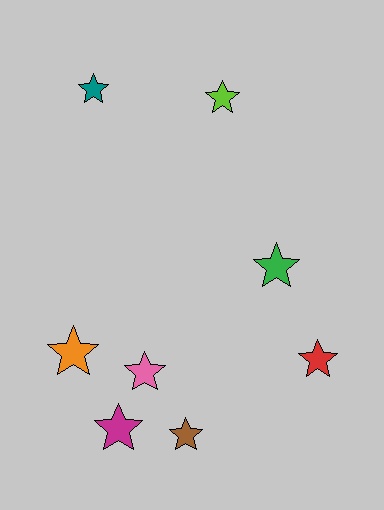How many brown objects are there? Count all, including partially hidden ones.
There is 1 brown object.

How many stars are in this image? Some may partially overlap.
There are 8 stars.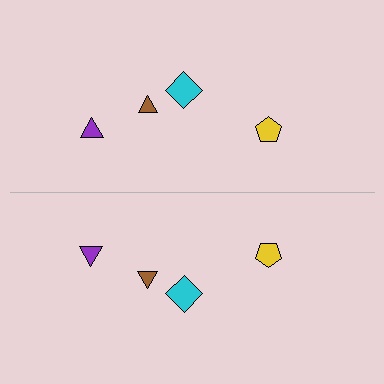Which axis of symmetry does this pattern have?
The pattern has a horizontal axis of symmetry running through the center of the image.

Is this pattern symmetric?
Yes, this pattern has bilateral (reflection) symmetry.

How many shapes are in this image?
There are 8 shapes in this image.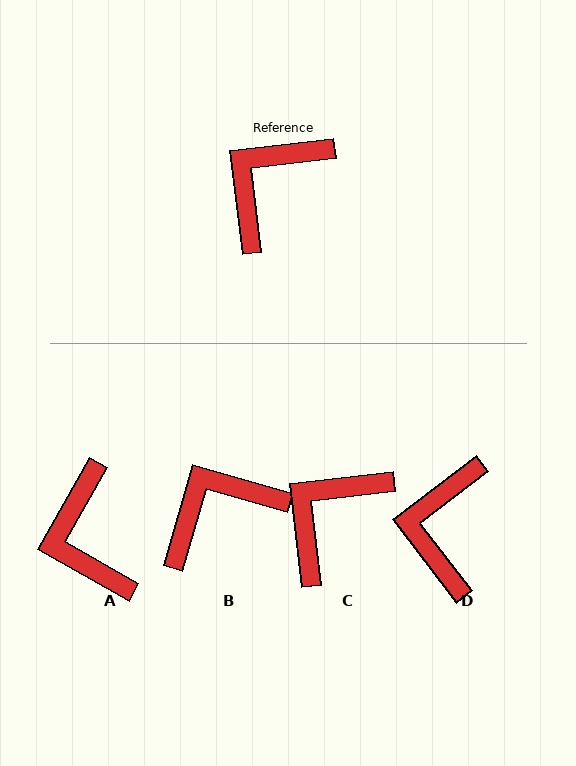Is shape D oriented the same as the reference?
No, it is off by about 31 degrees.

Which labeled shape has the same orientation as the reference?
C.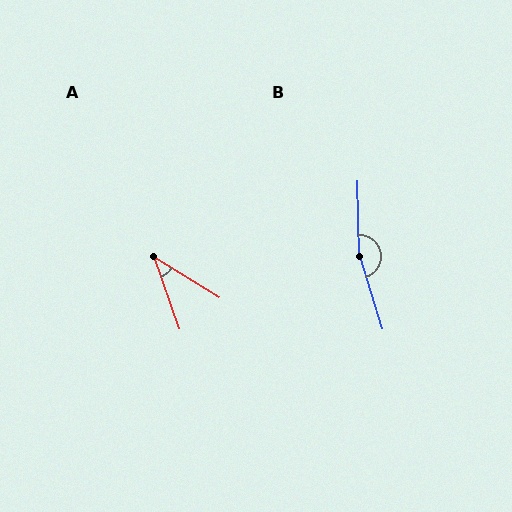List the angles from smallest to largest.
A (39°), B (164°).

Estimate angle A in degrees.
Approximately 39 degrees.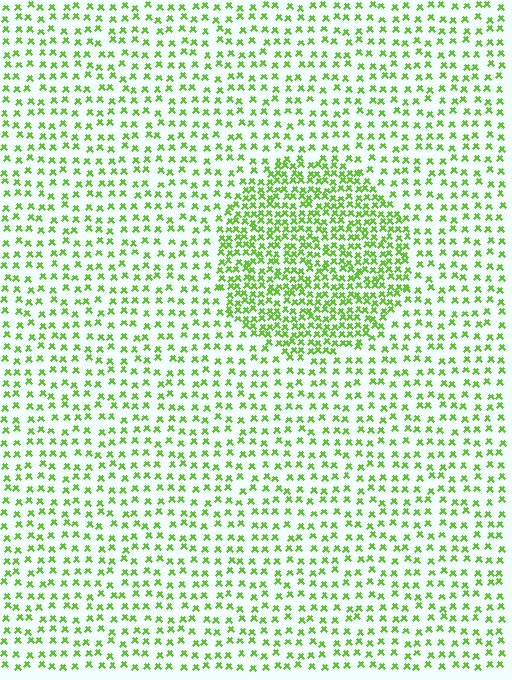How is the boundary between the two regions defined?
The boundary is defined by a change in element density (approximately 2.1x ratio). All elements are the same color, size, and shape.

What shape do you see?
I see a circle.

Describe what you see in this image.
The image contains small lime elements arranged at two different densities. A circle-shaped region is visible where the elements are more densely packed than the surrounding area.